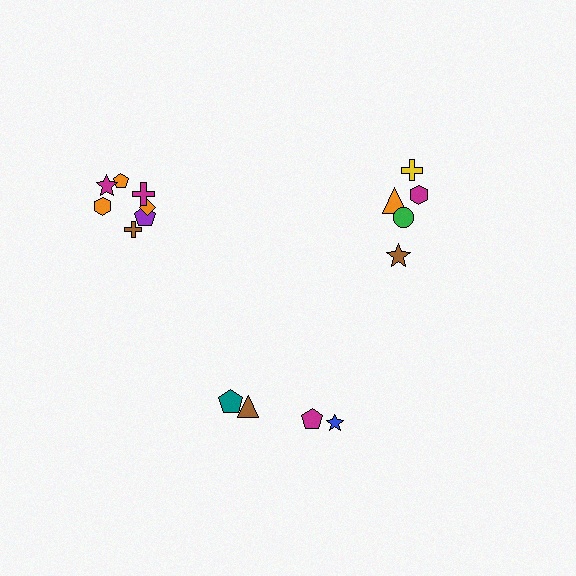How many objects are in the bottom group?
There are 4 objects.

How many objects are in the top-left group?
There are 7 objects.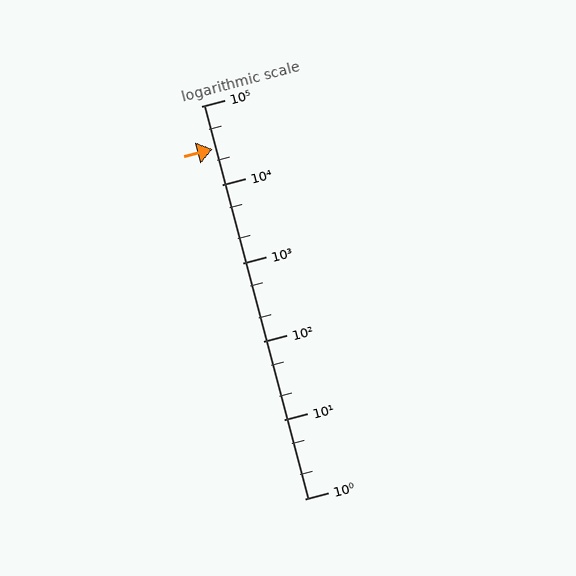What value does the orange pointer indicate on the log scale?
The pointer indicates approximately 28000.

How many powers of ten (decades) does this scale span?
The scale spans 5 decades, from 1 to 100000.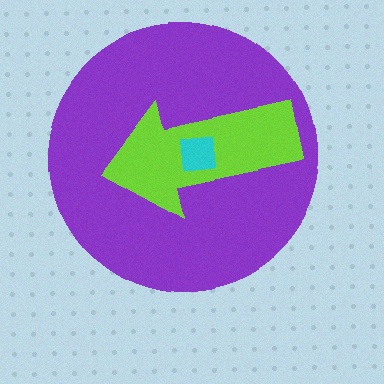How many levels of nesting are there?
3.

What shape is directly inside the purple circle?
The lime arrow.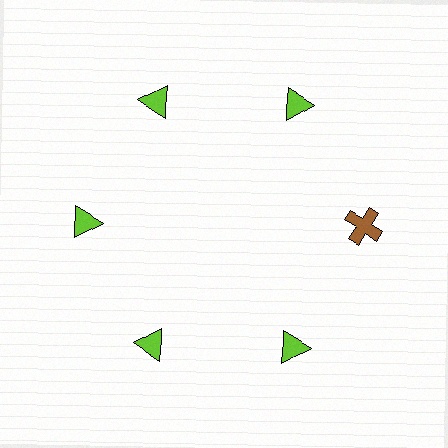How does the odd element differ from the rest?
It differs in both color (brown instead of lime) and shape (cross instead of triangle).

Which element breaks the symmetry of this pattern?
The brown cross at roughly the 3 o'clock position breaks the symmetry. All other shapes are lime triangles.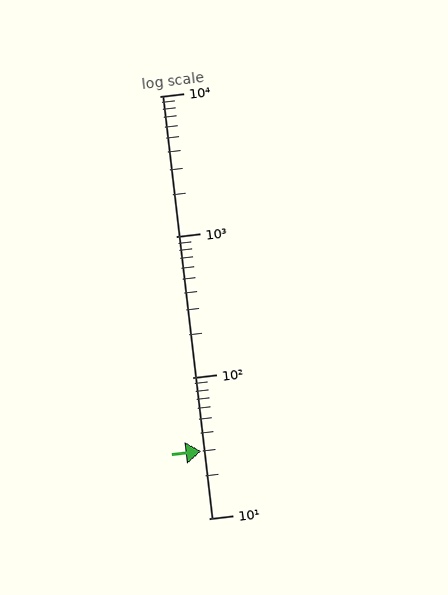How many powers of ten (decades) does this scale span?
The scale spans 3 decades, from 10 to 10000.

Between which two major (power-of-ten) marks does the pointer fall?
The pointer is between 10 and 100.